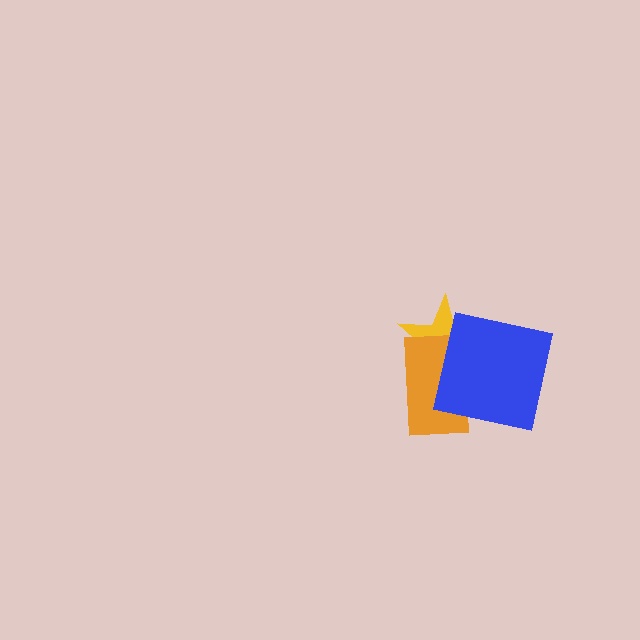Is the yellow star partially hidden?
Yes, it is partially covered by another shape.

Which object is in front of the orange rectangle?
The blue square is in front of the orange rectangle.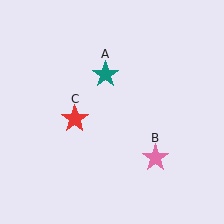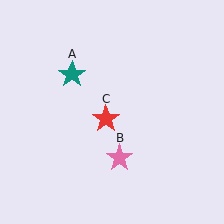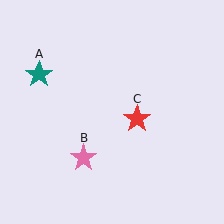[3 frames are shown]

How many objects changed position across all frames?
3 objects changed position: teal star (object A), pink star (object B), red star (object C).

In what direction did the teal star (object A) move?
The teal star (object A) moved left.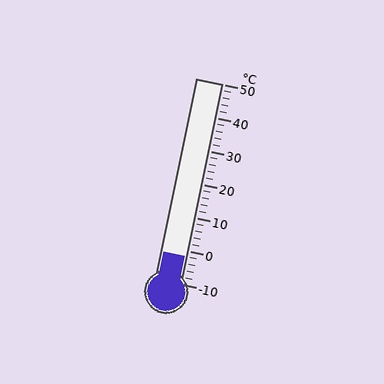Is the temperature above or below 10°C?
The temperature is below 10°C.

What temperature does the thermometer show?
The thermometer shows approximately -2°C.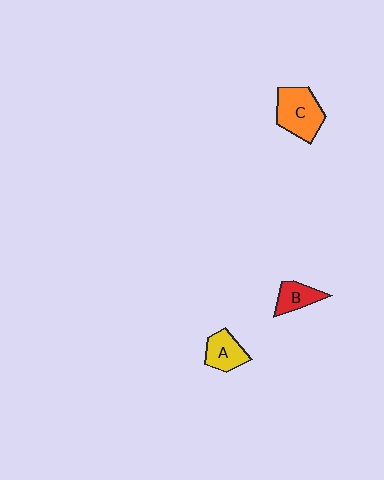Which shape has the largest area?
Shape C (orange).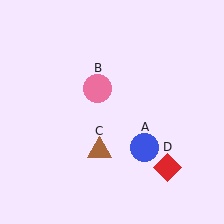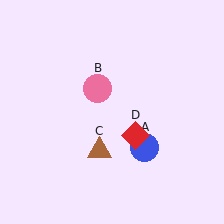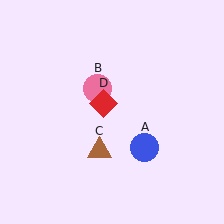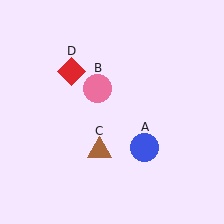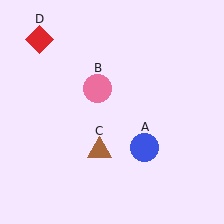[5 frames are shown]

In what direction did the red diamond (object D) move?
The red diamond (object D) moved up and to the left.